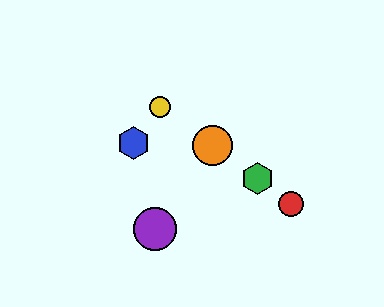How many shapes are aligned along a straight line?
4 shapes (the red circle, the green hexagon, the yellow circle, the orange circle) are aligned along a straight line.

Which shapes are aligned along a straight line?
The red circle, the green hexagon, the yellow circle, the orange circle are aligned along a straight line.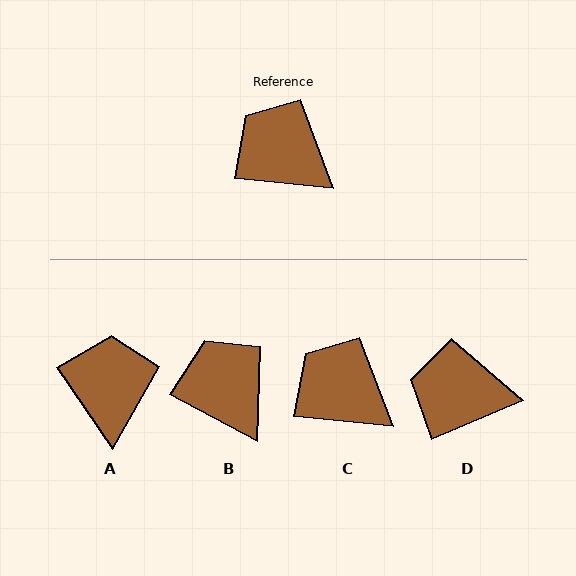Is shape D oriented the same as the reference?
No, it is off by about 29 degrees.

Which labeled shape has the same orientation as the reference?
C.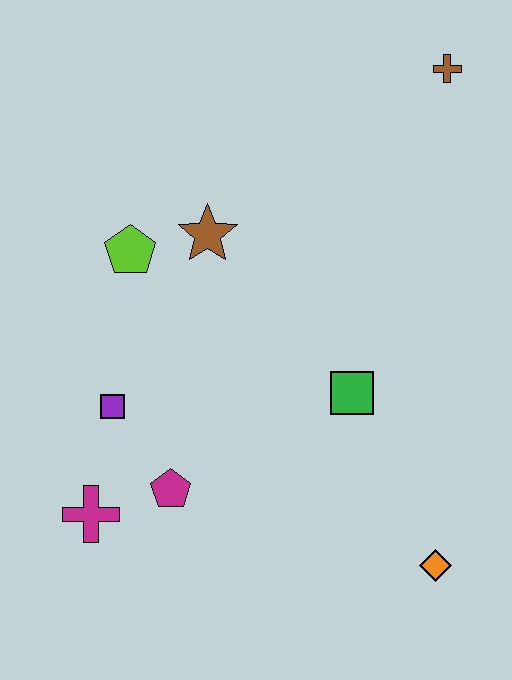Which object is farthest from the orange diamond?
The brown cross is farthest from the orange diamond.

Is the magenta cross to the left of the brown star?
Yes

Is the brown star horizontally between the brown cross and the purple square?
Yes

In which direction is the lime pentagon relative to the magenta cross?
The lime pentagon is above the magenta cross.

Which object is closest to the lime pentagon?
The brown star is closest to the lime pentagon.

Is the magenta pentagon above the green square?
No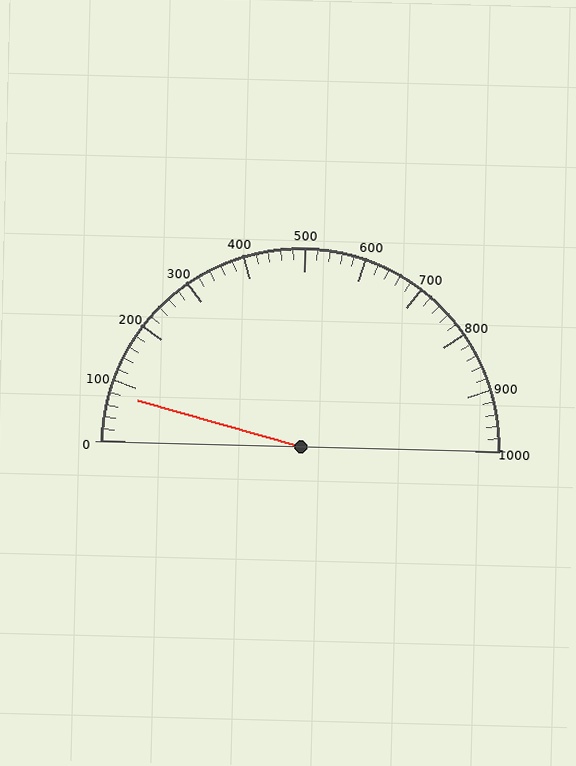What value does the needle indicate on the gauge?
The needle indicates approximately 80.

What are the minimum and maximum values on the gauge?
The gauge ranges from 0 to 1000.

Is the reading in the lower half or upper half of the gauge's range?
The reading is in the lower half of the range (0 to 1000).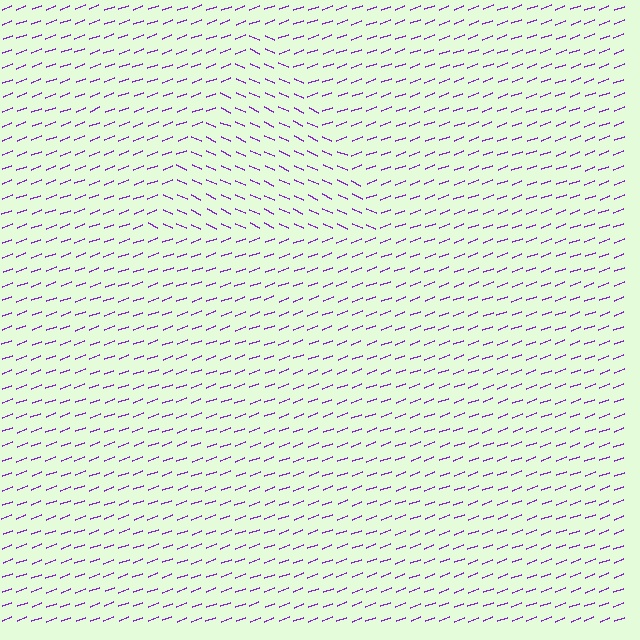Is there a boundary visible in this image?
Yes, there is a texture boundary formed by a change in line orientation.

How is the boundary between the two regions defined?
The boundary is defined purely by a change in line orientation (approximately 45 degrees difference). All lines are the same color and thickness.